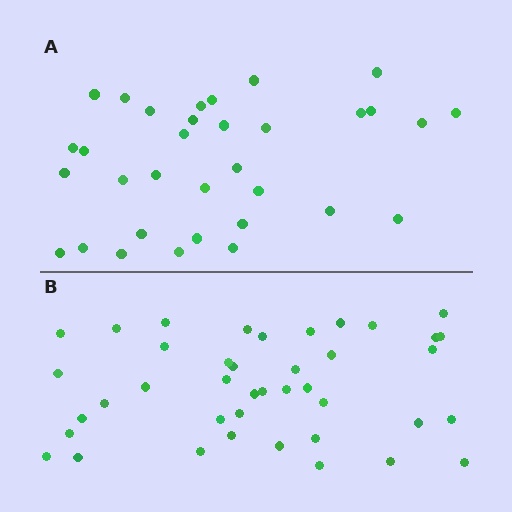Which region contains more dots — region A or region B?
Region B (the bottom region) has more dots.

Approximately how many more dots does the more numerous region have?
Region B has roughly 8 or so more dots than region A.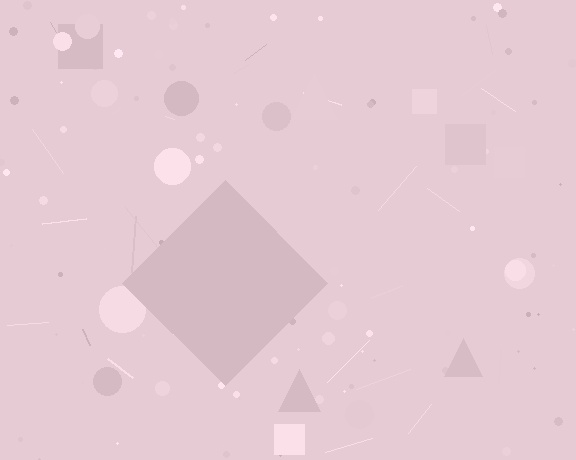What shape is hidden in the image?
A diamond is hidden in the image.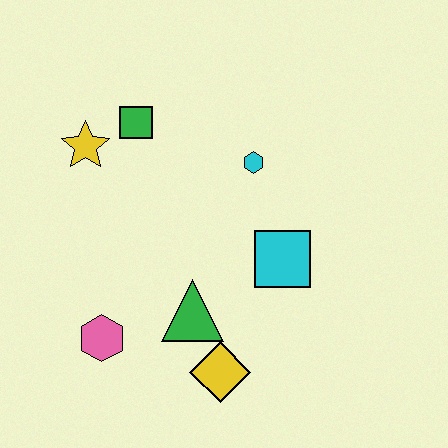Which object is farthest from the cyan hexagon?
The pink hexagon is farthest from the cyan hexagon.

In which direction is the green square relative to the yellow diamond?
The green square is above the yellow diamond.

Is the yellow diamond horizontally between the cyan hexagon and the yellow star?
Yes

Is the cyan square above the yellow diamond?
Yes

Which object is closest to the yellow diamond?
The green triangle is closest to the yellow diamond.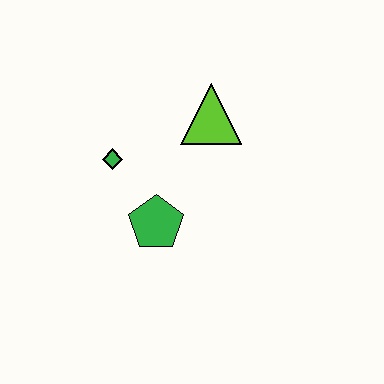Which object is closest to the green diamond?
The green pentagon is closest to the green diamond.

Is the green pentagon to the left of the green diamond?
No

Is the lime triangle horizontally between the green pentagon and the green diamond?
No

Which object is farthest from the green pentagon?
The lime triangle is farthest from the green pentagon.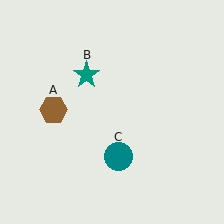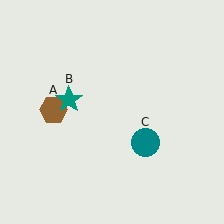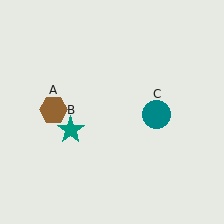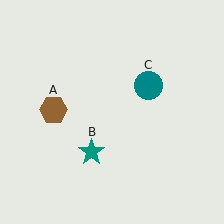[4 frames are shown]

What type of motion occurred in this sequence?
The teal star (object B), teal circle (object C) rotated counterclockwise around the center of the scene.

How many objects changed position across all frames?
2 objects changed position: teal star (object B), teal circle (object C).